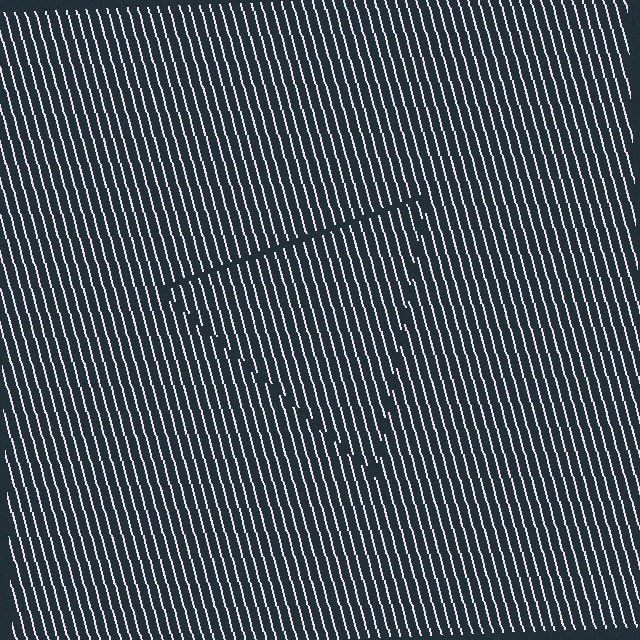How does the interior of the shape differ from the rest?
The interior of the shape contains the same grating, shifted by half a period — the contour is defined by the phase discontinuity where line-ends from the inner and outer gratings abut.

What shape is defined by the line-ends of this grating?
An illusory triangle. The interior of the shape contains the same grating, shifted by half a period — the contour is defined by the phase discontinuity where line-ends from the inner and outer gratings abut.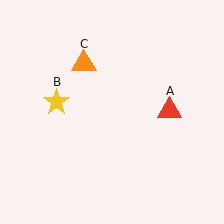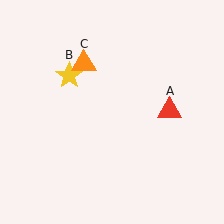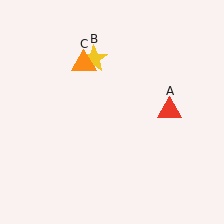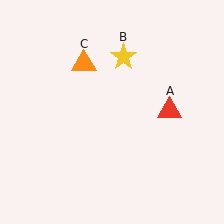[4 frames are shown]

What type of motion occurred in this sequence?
The yellow star (object B) rotated clockwise around the center of the scene.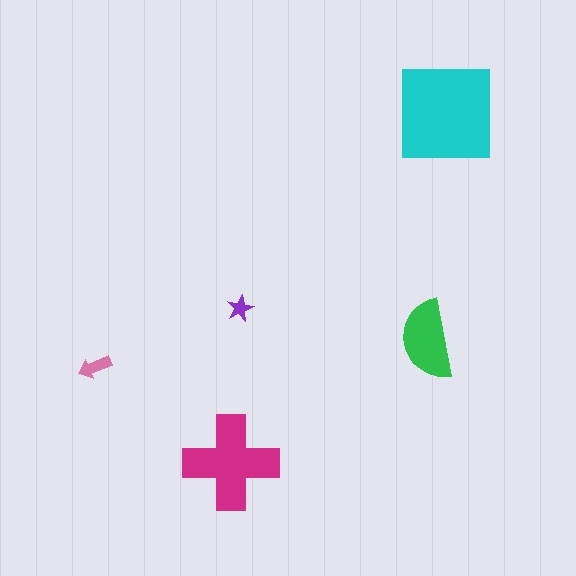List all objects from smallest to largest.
The purple star, the pink arrow, the green semicircle, the magenta cross, the cyan square.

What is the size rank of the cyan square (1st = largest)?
1st.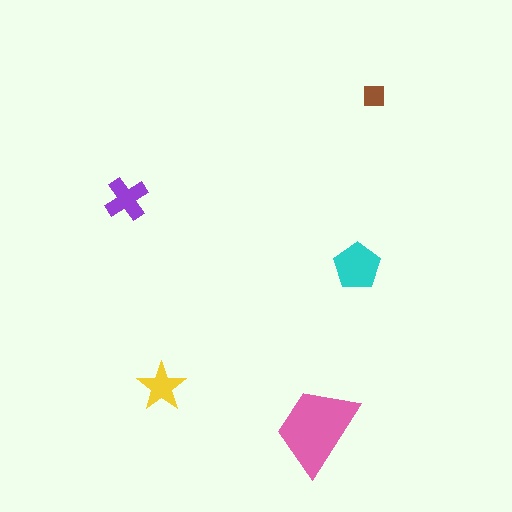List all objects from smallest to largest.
The brown square, the yellow star, the purple cross, the cyan pentagon, the pink trapezoid.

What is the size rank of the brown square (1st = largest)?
5th.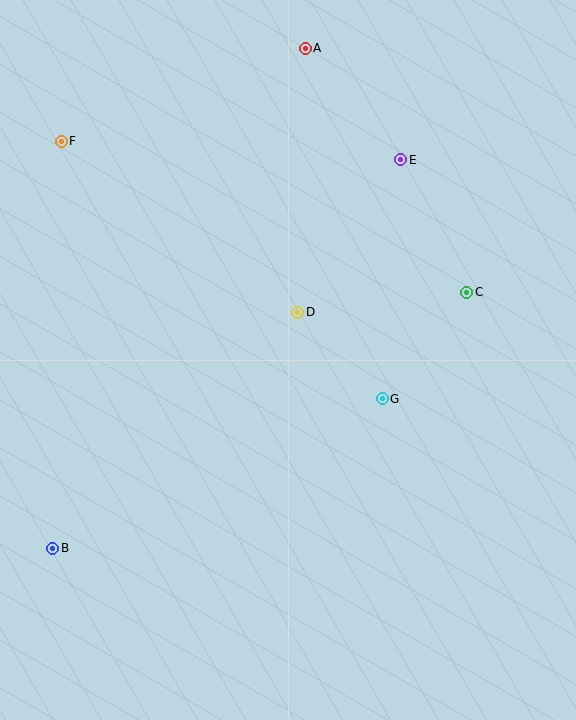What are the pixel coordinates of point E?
Point E is at (401, 160).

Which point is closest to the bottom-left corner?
Point B is closest to the bottom-left corner.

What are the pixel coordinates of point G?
Point G is at (382, 399).